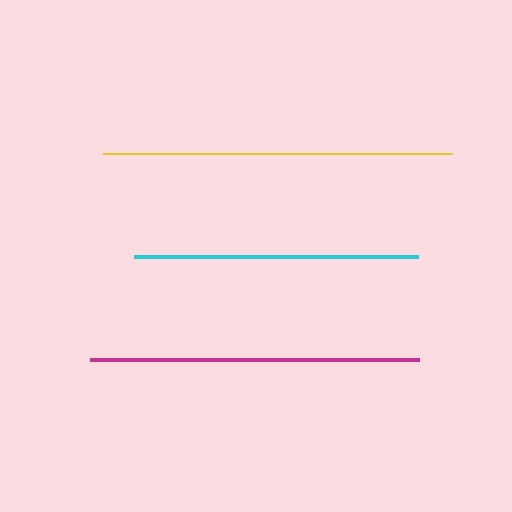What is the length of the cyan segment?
The cyan segment is approximately 284 pixels long.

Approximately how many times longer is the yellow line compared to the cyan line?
The yellow line is approximately 1.2 times the length of the cyan line.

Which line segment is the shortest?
The cyan line is the shortest at approximately 284 pixels.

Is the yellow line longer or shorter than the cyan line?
The yellow line is longer than the cyan line.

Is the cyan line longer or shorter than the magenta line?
The magenta line is longer than the cyan line.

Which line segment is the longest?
The yellow line is the longest at approximately 349 pixels.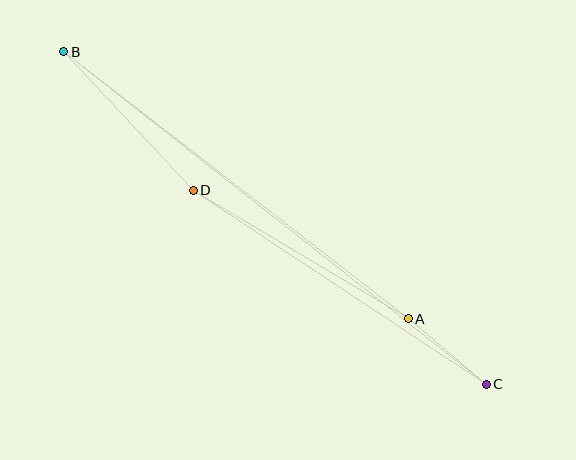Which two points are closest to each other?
Points A and C are closest to each other.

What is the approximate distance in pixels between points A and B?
The distance between A and B is approximately 436 pixels.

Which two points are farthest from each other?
Points B and C are farthest from each other.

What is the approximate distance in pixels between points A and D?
The distance between A and D is approximately 250 pixels.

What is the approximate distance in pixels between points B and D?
The distance between B and D is approximately 190 pixels.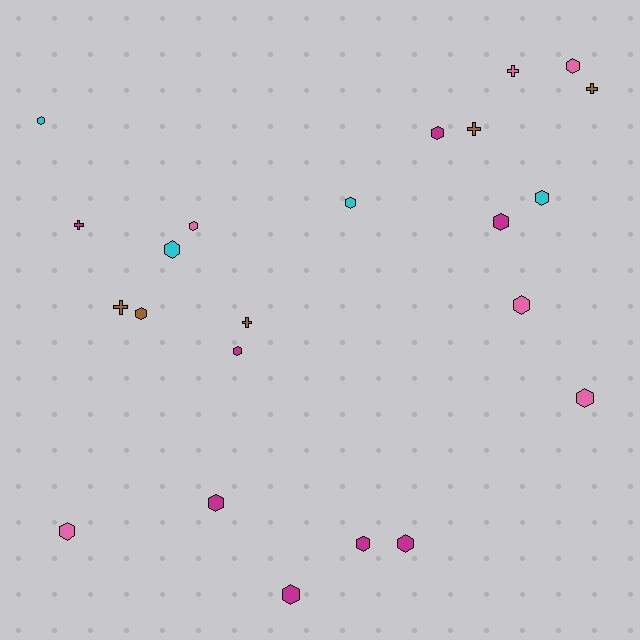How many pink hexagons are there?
There are 5 pink hexagons.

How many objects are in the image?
There are 23 objects.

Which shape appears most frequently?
Hexagon, with 17 objects.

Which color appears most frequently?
Magenta, with 8 objects.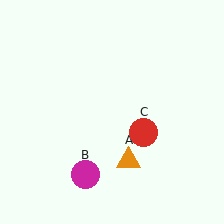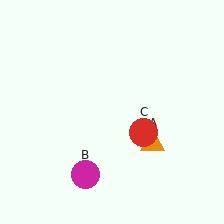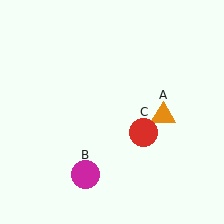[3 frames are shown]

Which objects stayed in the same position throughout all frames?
Magenta circle (object B) and red circle (object C) remained stationary.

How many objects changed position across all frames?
1 object changed position: orange triangle (object A).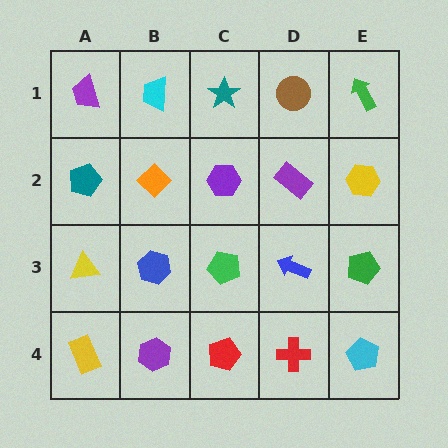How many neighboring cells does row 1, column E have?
2.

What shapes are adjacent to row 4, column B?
A blue hexagon (row 3, column B), a yellow rectangle (row 4, column A), a red pentagon (row 4, column C).